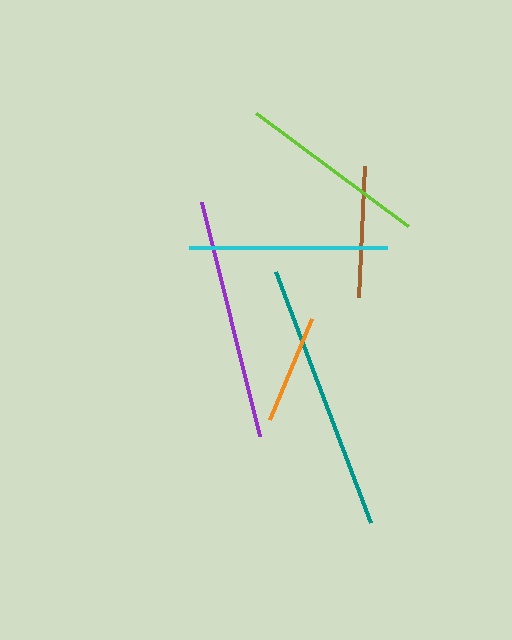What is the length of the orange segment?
The orange segment is approximately 108 pixels long.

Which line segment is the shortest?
The orange line is the shortest at approximately 108 pixels.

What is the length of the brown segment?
The brown segment is approximately 131 pixels long.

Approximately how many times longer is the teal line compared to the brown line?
The teal line is approximately 2.0 times the length of the brown line.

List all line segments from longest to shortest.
From longest to shortest: teal, purple, cyan, lime, brown, orange.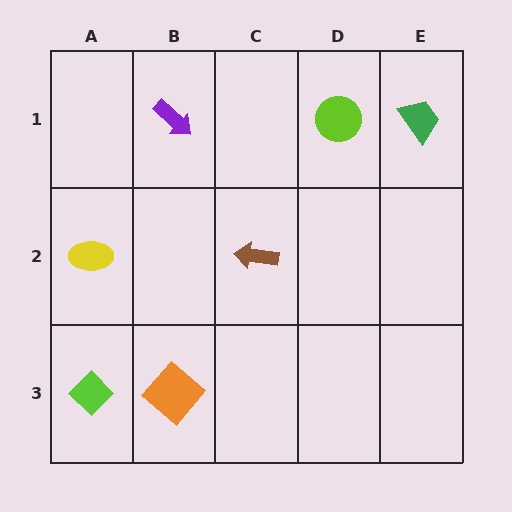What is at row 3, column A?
A lime diamond.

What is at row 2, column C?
A brown arrow.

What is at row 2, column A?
A yellow ellipse.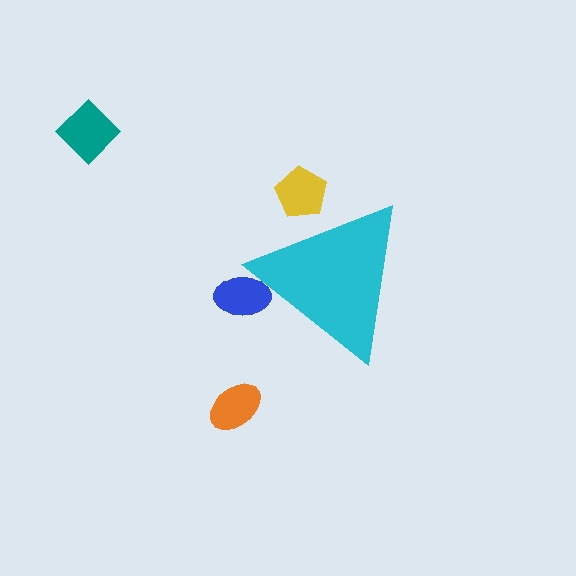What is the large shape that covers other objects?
A cyan triangle.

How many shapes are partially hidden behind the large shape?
2 shapes are partially hidden.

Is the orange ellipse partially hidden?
No, the orange ellipse is fully visible.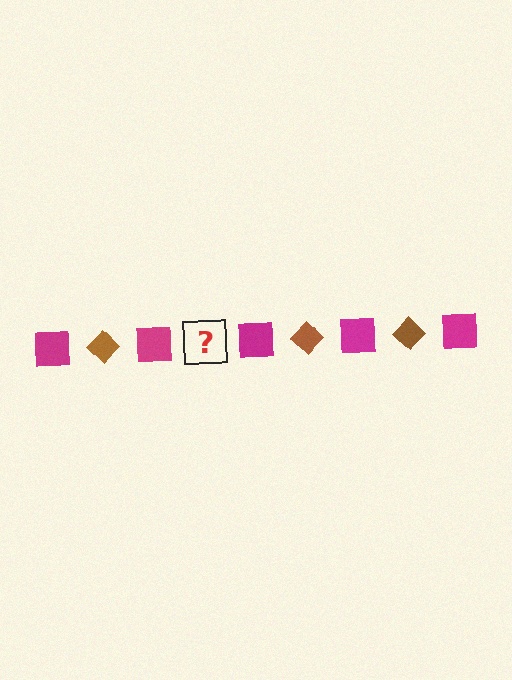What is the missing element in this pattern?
The missing element is a brown diamond.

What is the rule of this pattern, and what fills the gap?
The rule is that the pattern alternates between magenta square and brown diamond. The gap should be filled with a brown diamond.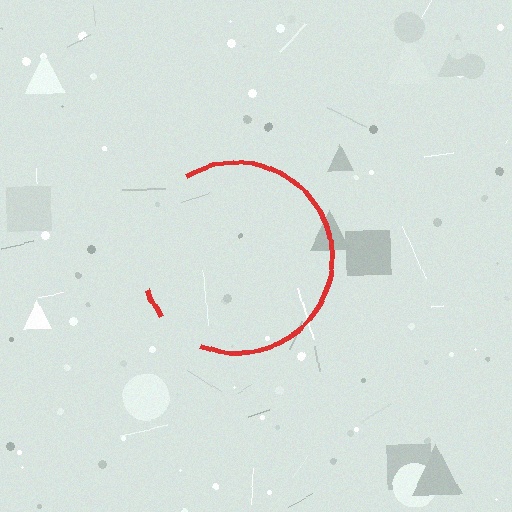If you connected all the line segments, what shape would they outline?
They would outline a circle.